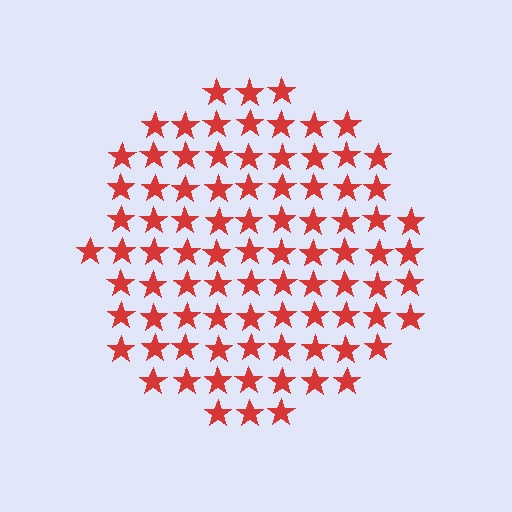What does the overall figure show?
The overall figure shows a circle.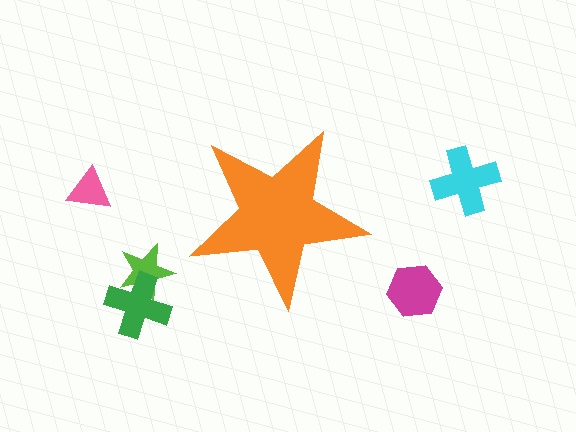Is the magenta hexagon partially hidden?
No, the magenta hexagon is fully visible.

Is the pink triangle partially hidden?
No, the pink triangle is fully visible.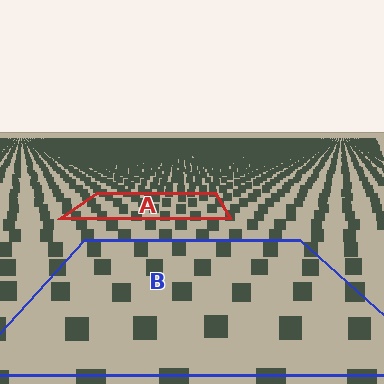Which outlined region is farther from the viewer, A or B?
Region A is farther from the viewer — the texture elements inside it appear smaller and more densely packed.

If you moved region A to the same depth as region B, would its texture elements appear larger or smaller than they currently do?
They would appear larger. At a closer depth, the same texture elements are projected at a bigger on-screen size.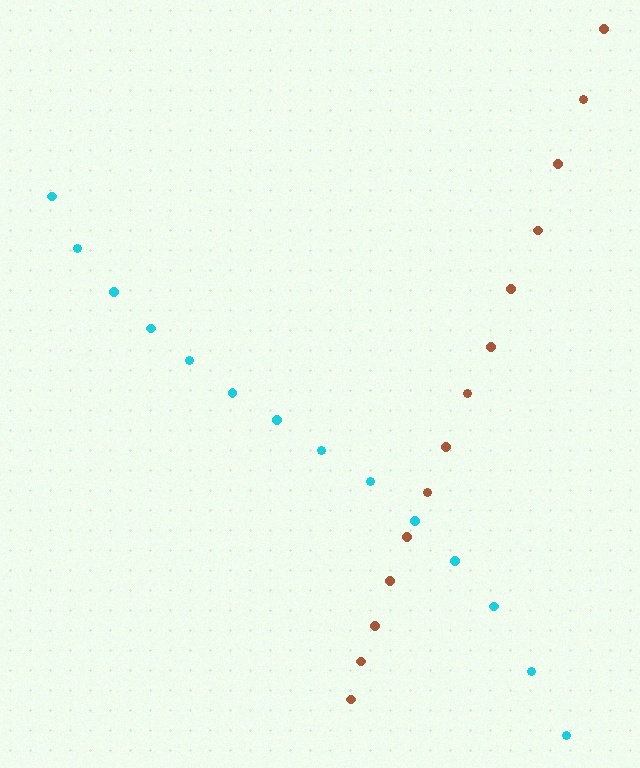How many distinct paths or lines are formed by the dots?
There are 2 distinct paths.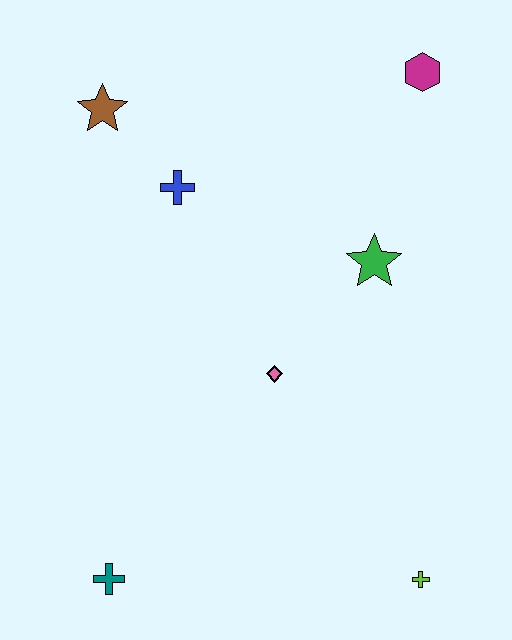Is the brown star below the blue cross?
No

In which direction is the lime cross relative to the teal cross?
The lime cross is to the right of the teal cross.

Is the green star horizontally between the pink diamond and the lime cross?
Yes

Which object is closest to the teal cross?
The pink diamond is closest to the teal cross.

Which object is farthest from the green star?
The teal cross is farthest from the green star.